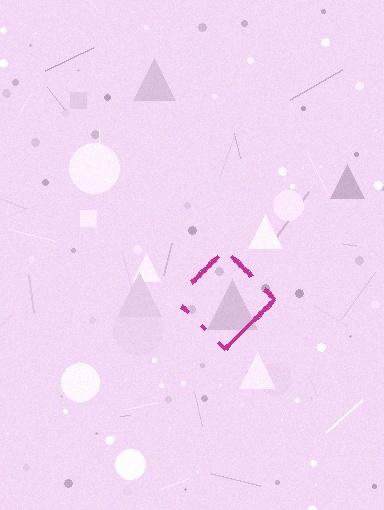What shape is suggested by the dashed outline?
The dashed outline suggests a diamond.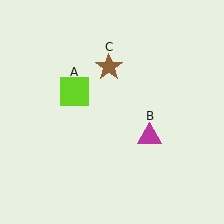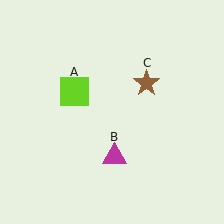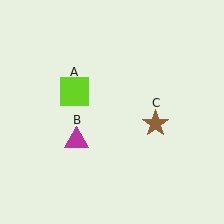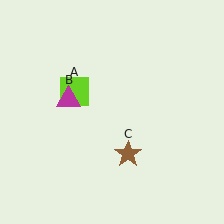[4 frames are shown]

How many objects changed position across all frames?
2 objects changed position: magenta triangle (object B), brown star (object C).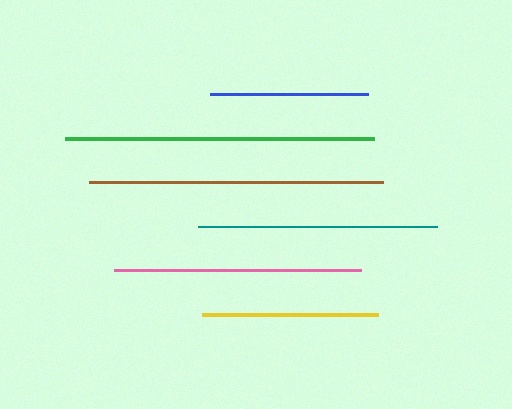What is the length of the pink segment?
The pink segment is approximately 247 pixels long.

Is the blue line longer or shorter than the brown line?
The brown line is longer than the blue line.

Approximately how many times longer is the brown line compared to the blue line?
The brown line is approximately 1.9 times the length of the blue line.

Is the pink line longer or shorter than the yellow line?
The pink line is longer than the yellow line.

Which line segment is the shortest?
The blue line is the shortest at approximately 159 pixels.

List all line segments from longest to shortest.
From longest to shortest: green, brown, pink, teal, yellow, blue.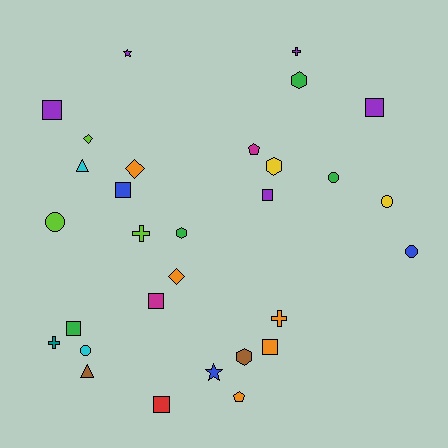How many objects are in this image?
There are 30 objects.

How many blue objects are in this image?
There are 3 blue objects.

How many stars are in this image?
There are 2 stars.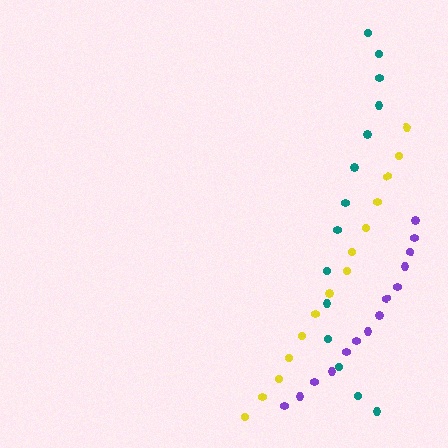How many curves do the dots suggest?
There are 3 distinct paths.